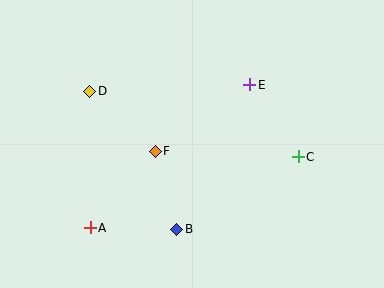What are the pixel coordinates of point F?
Point F is at (155, 151).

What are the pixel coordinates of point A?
Point A is at (90, 228).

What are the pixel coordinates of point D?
Point D is at (89, 91).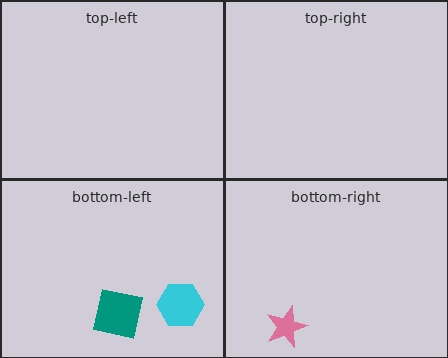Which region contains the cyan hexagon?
The bottom-left region.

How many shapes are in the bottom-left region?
2.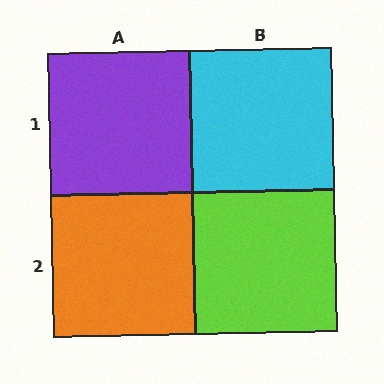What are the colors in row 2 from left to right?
Orange, lime.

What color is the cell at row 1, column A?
Purple.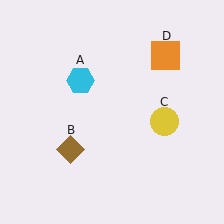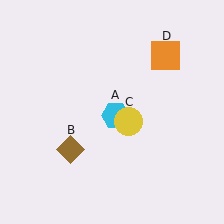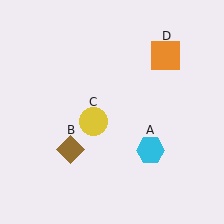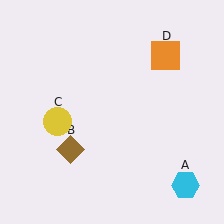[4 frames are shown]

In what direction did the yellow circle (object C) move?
The yellow circle (object C) moved left.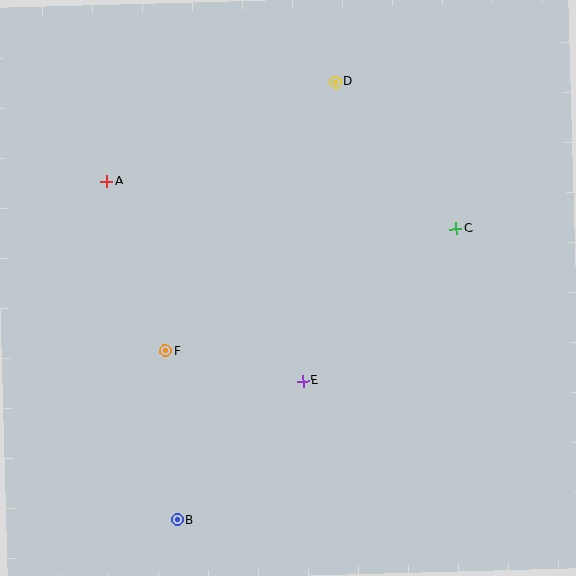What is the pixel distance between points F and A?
The distance between F and A is 180 pixels.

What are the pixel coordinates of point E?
Point E is at (303, 381).